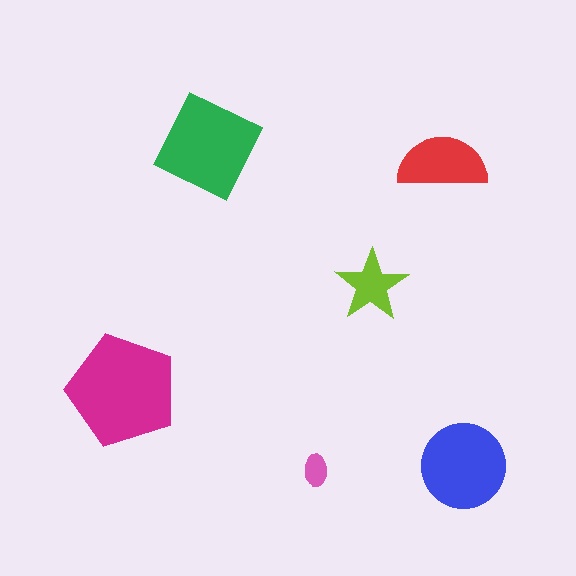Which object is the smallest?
The pink ellipse.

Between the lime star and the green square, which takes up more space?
The green square.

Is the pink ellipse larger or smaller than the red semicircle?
Smaller.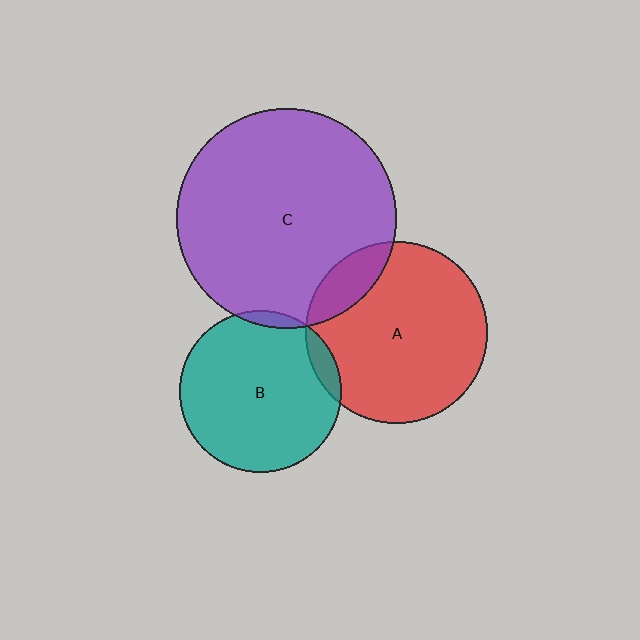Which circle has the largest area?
Circle C (purple).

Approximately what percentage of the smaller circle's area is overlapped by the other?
Approximately 15%.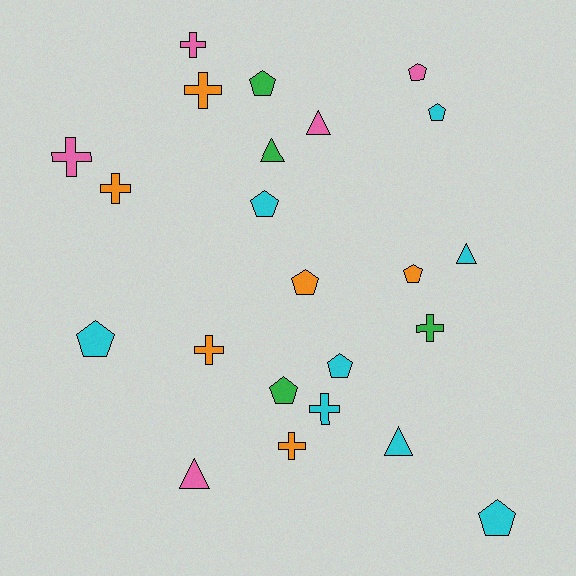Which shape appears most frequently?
Pentagon, with 10 objects.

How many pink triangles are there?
There are 2 pink triangles.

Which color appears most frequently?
Cyan, with 8 objects.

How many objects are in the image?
There are 23 objects.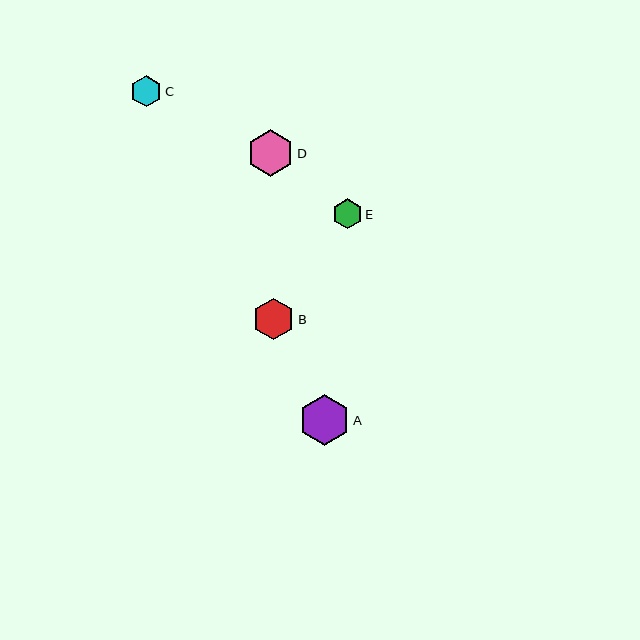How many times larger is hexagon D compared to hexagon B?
Hexagon D is approximately 1.1 times the size of hexagon B.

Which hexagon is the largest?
Hexagon A is the largest with a size of approximately 51 pixels.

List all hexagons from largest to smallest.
From largest to smallest: A, D, B, C, E.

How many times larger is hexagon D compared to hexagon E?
Hexagon D is approximately 1.5 times the size of hexagon E.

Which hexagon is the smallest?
Hexagon E is the smallest with a size of approximately 30 pixels.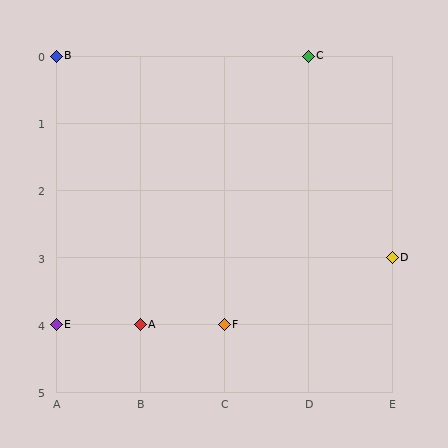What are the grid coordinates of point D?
Point D is at grid coordinates (E, 3).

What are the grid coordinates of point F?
Point F is at grid coordinates (C, 4).